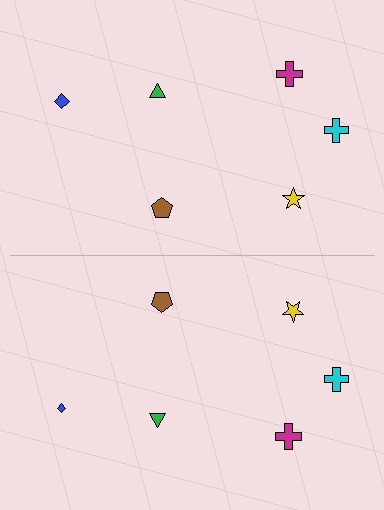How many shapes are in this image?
There are 12 shapes in this image.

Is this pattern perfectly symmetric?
No, the pattern is not perfectly symmetric. The blue diamond on the bottom side has a different size than its mirror counterpart.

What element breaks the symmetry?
The blue diamond on the bottom side has a different size than its mirror counterpart.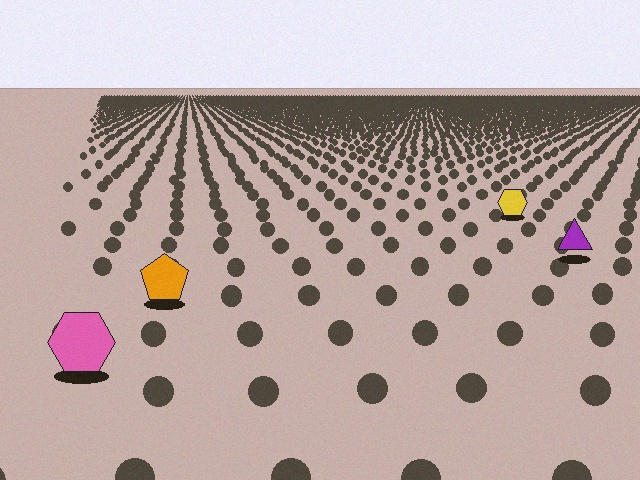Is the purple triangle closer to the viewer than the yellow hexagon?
Yes. The purple triangle is closer — you can tell from the texture gradient: the ground texture is coarser near it.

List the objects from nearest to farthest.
From nearest to farthest: the pink hexagon, the orange pentagon, the purple triangle, the yellow hexagon.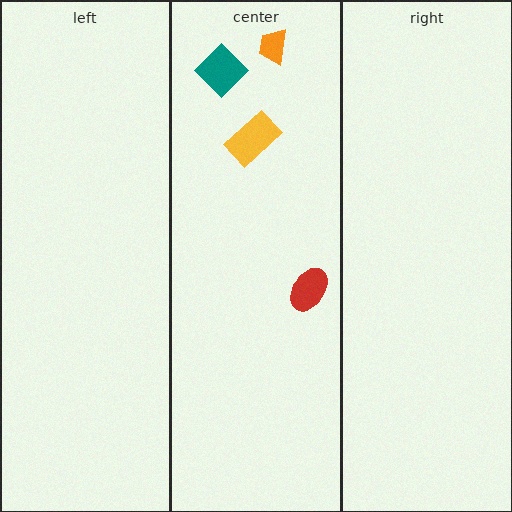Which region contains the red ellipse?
The center region.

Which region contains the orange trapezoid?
The center region.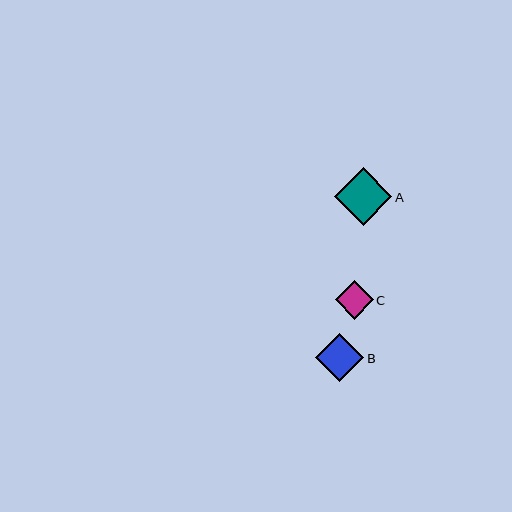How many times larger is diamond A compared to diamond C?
Diamond A is approximately 1.5 times the size of diamond C.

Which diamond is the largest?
Diamond A is the largest with a size of approximately 58 pixels.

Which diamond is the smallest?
Diamond C is the smallest with a size of approximately 38 pixels.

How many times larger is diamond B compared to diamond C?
Diamond B is approximately 1.3 times the size of diamond C.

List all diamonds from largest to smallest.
From largest to smallest: A, B, C.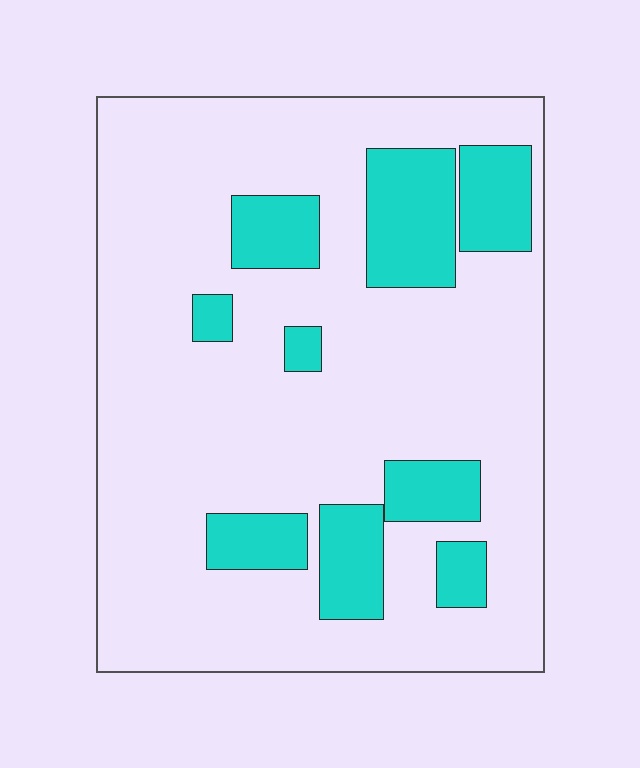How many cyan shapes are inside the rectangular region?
9.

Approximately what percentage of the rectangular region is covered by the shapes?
Approximately 20%.